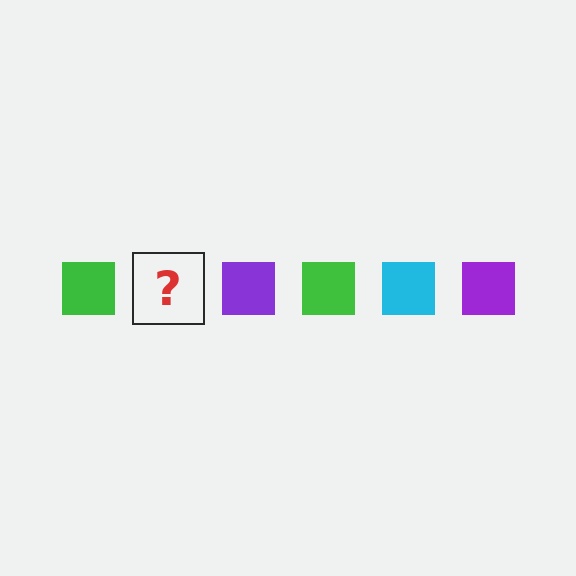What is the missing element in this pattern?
The missing element is a cyan square.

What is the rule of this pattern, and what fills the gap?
The rule is that the pattern cycles through green, cyan, purple squares. The gap should be filled with a cyan square.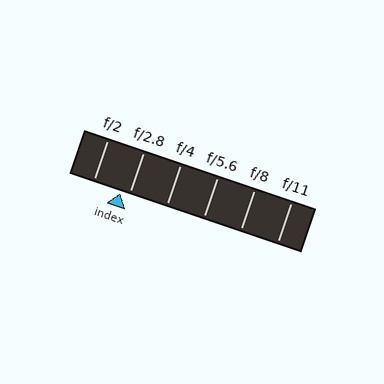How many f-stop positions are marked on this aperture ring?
There are 6 f-stop positions marked.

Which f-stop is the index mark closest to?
The index mark is closest to f/2.8.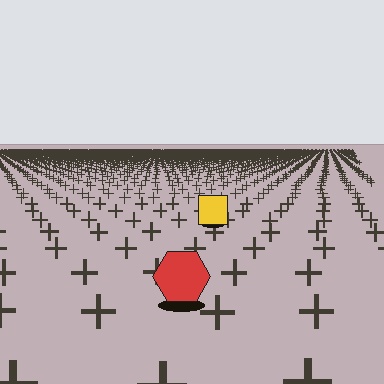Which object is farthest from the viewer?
The yellow square is farthest from the viewer. It appears smaller and the ground texture around it is denser.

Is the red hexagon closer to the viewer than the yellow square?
Yes. The red hexagon is closer — you can tell from the texture gradient: the ground texture is coarser near it.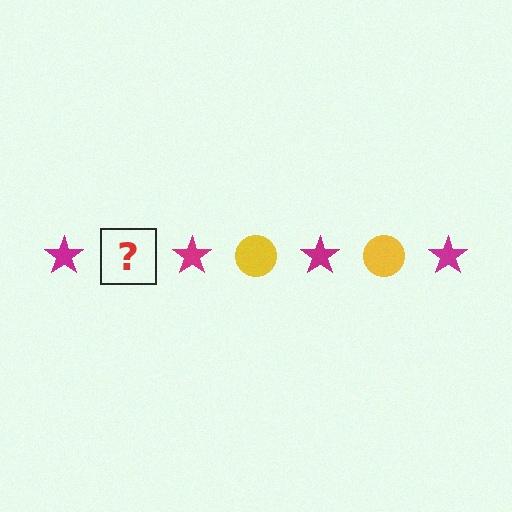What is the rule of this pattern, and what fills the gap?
The rule is that the pattern alternates between magenta star and yellow circle. The gap should be filled with a yellow circle.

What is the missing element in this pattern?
The missing element is a yellow circle.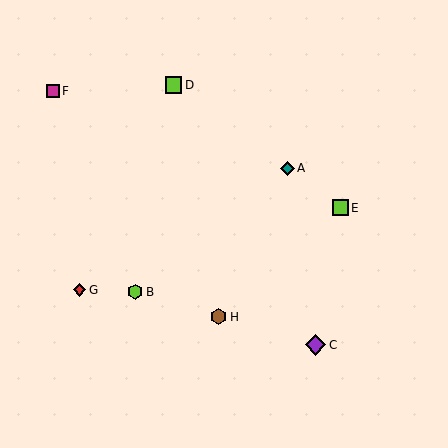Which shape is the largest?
The purple diamond (labeled C) is the largest.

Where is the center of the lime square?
The center of the lime square is at (340, 208).